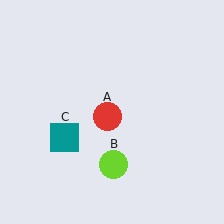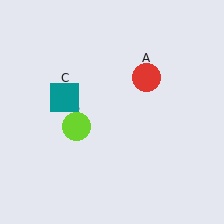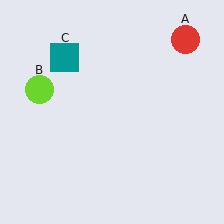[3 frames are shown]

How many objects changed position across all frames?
3 objects changed position: red circle (object A), lime circle (object B), teal square (object C).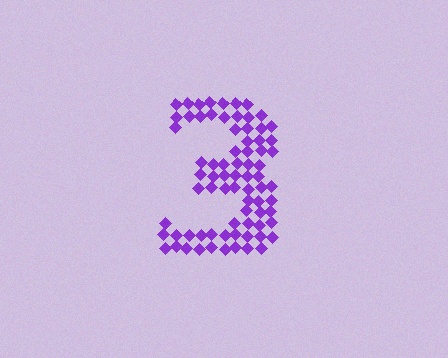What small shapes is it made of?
It is made of small diamonds.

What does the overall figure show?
The overall figure shows the digit 3.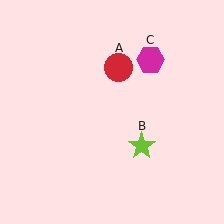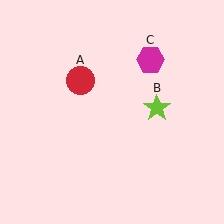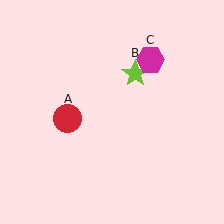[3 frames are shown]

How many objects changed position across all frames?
2 objects changed position: red circle (object A), lime star (object B).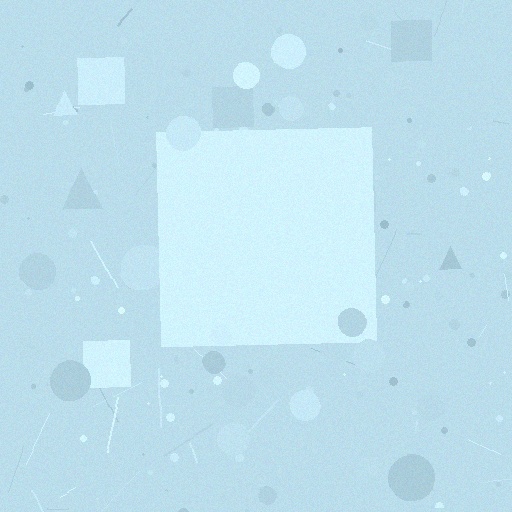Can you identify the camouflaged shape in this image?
The camouflaged shape is a square.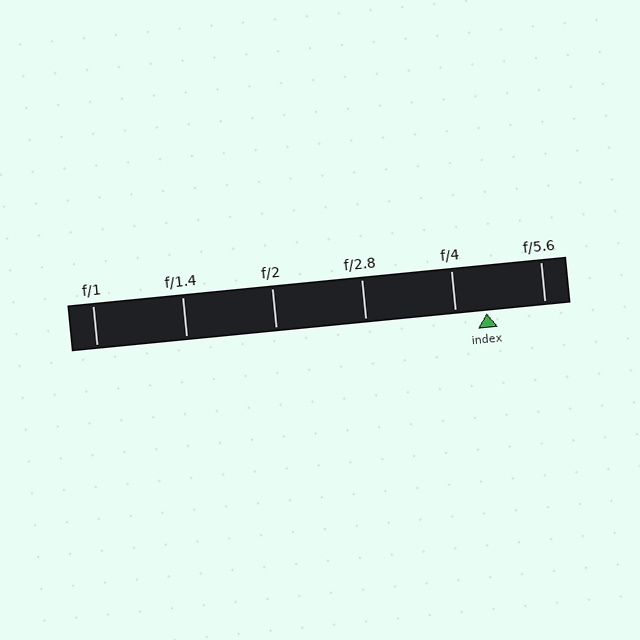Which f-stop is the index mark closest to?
The index mark is closest to f/4.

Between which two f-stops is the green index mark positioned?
The index mark is between f/4 and f/5.6.